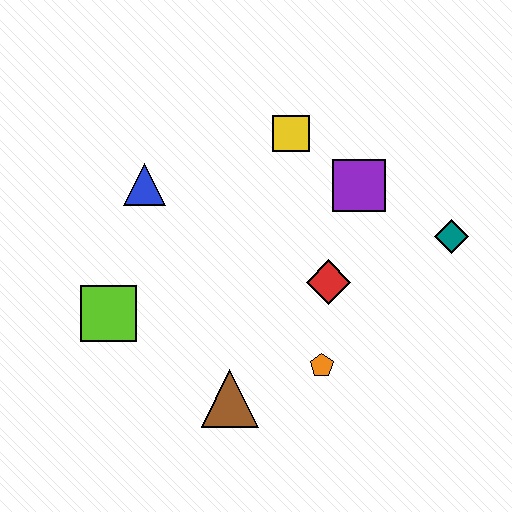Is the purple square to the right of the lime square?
Yes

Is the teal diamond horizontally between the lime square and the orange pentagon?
No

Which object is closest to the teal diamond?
The purple square is closest to the teal diamond.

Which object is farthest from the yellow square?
The brown triangle is farthest from the yellow square.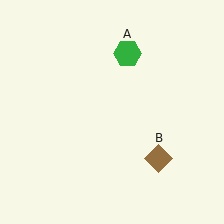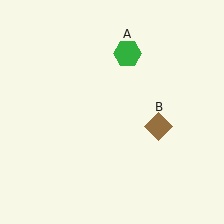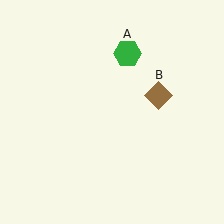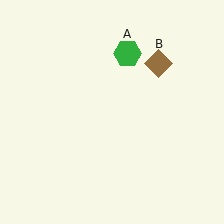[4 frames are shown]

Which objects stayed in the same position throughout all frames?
Green hexagon (object A) remained stationary.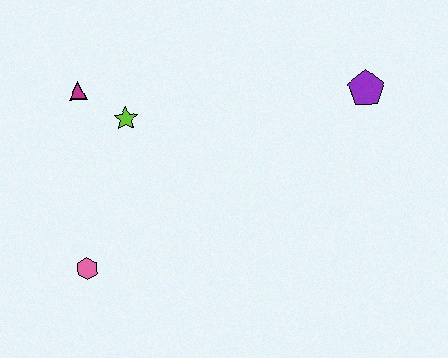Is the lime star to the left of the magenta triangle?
No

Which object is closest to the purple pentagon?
The lime star is closest to the purple pentagon.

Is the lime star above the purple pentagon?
No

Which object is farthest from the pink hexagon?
The purple pentagon is farthest from the pink hexagon.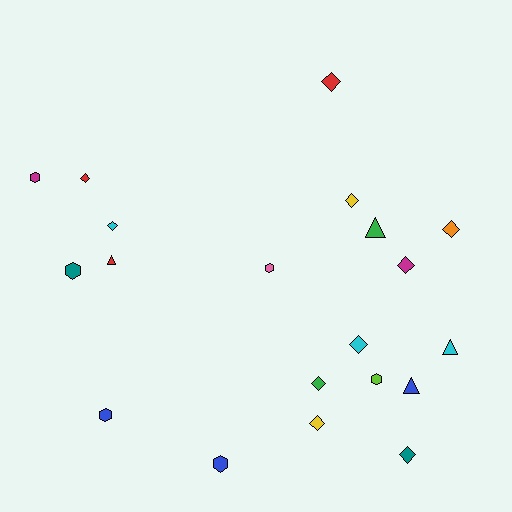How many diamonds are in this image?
There are 10 diamonds.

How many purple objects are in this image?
There are no purple objects.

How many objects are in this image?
There are 20 objects.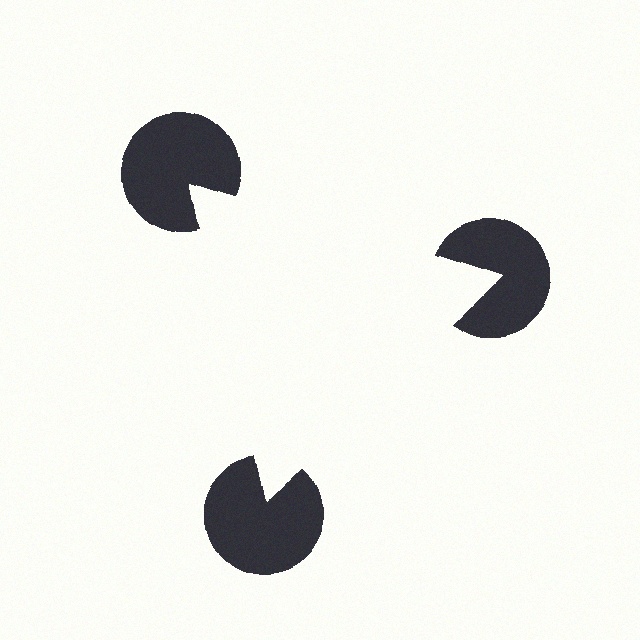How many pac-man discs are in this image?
There are 3 — one at each vertex of the illusory triangle.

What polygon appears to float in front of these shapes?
An illusory triangle — its edges are inferred from the aligned wedge cuts in the pac-man discs, not physically drawn.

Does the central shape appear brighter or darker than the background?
It typically appears slightly brighter than the background, even though no actual brightness change is drawn.